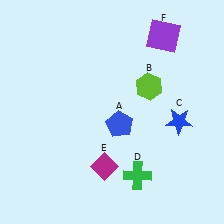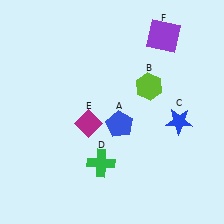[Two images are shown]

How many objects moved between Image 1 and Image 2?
2 objects moved between the two images.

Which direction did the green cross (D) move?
The green cross (D) moved left.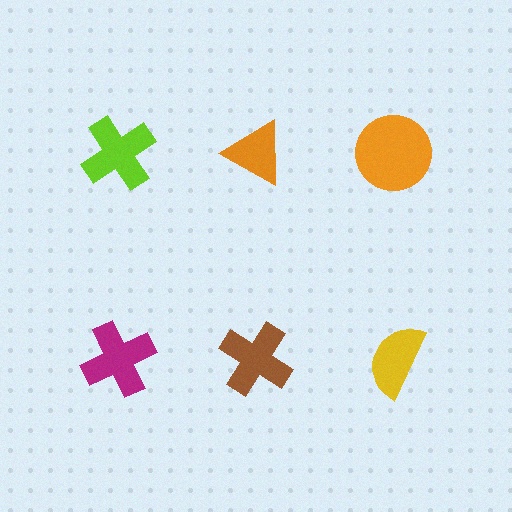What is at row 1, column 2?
An orange triangle.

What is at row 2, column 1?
A magenta cross.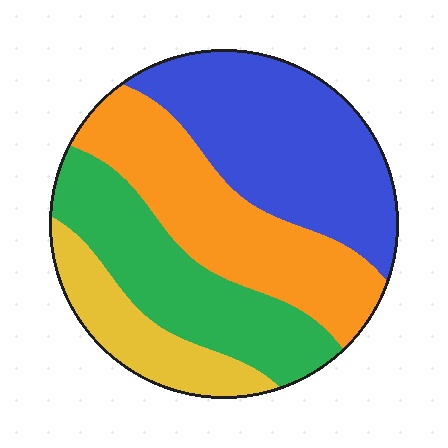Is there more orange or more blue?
Blue.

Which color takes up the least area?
Yellow, at roughly 15%.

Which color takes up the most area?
Blue, at roughly 35%.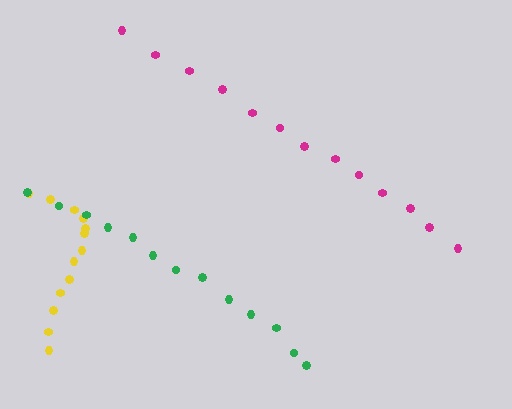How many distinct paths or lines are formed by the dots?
There are 3 distinct paths.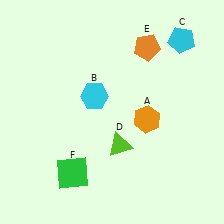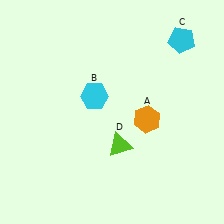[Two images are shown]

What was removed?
The green square (F), the orange pentagon (E) were removed in Image 2.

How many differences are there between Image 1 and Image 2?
There are 2 differences between the two images.